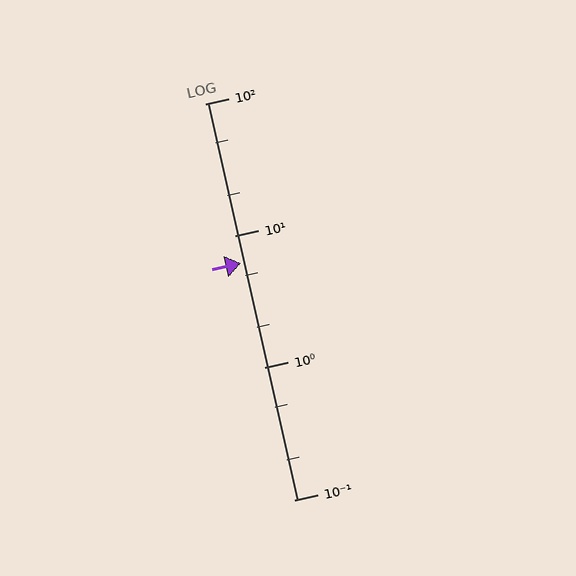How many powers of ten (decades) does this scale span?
The scale spans 3 decades, from 0.1 to 100.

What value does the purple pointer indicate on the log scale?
The pointer indicates approximately 6.2.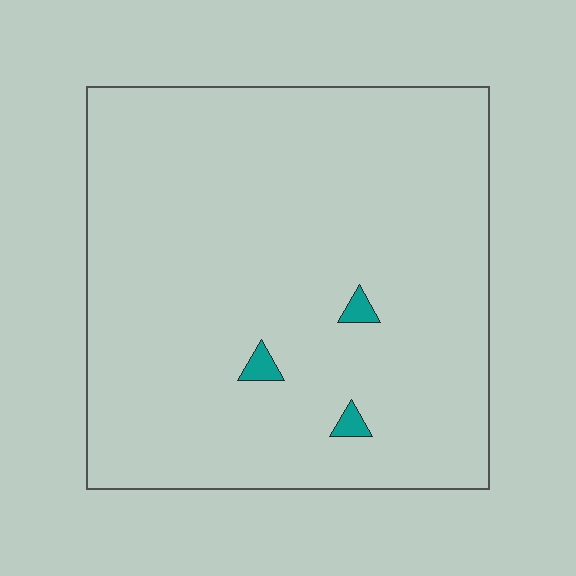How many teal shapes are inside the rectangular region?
3.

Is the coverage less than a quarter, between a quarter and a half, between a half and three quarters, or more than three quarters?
Less than a quarter.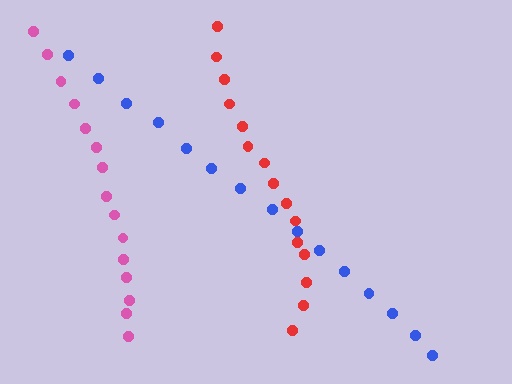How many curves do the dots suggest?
There are 3 distinct paths.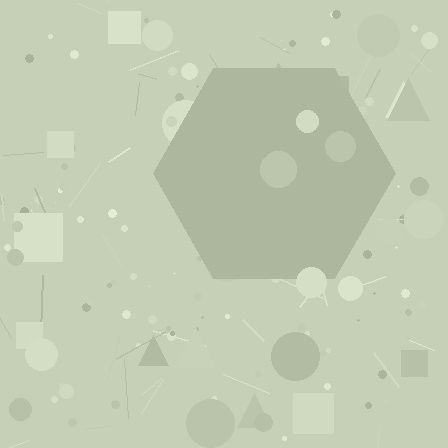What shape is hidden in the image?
A hexagon is hidden in the image.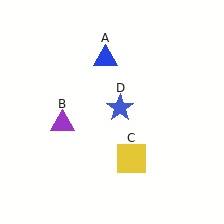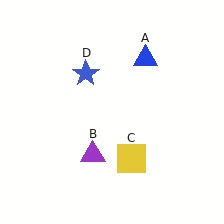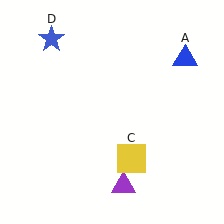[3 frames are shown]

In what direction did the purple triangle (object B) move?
The purple triangle (object B) moved down and to the right.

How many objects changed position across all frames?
3 objects changed position: blue triangle (object A), purple triangle (object B), blue star (object D).